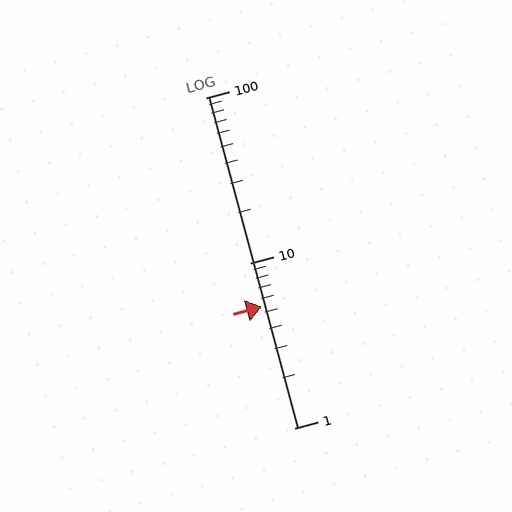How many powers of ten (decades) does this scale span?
The scale spans 2 decades, from 1 to 100.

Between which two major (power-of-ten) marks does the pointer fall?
The pointer is between 1 and 10.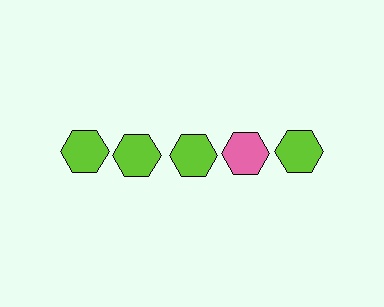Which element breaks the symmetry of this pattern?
The pink hexagon in the top row, second from right column breaks the symmetry. All other shapes are lime hexagons.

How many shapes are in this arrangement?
There are 5 shapes arranged in a grid pattern.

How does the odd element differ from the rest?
It has a different color: pink instead of lime.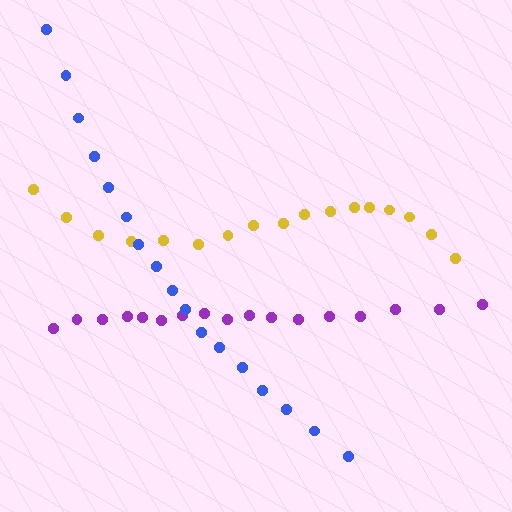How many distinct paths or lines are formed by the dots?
There are 3 distinct paths.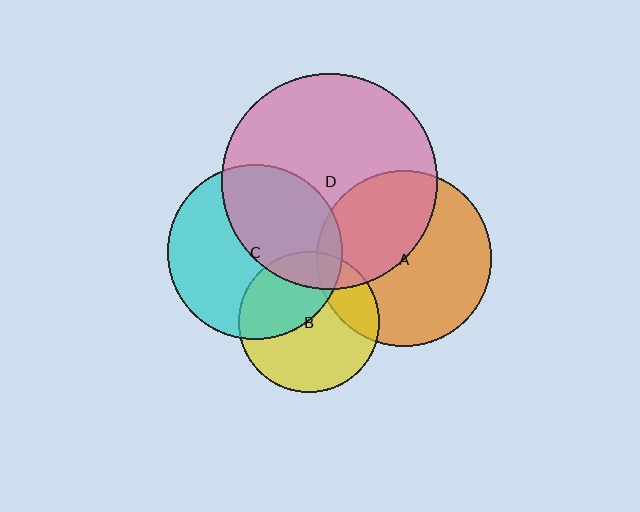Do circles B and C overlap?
Yes.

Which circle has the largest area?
Circle D (pink).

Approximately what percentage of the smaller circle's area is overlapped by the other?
Approximately 40%.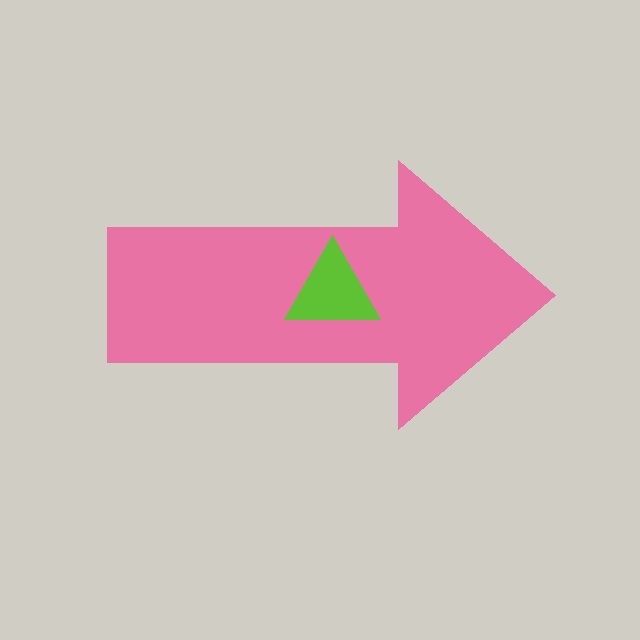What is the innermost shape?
The lime triangle.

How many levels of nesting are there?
2.